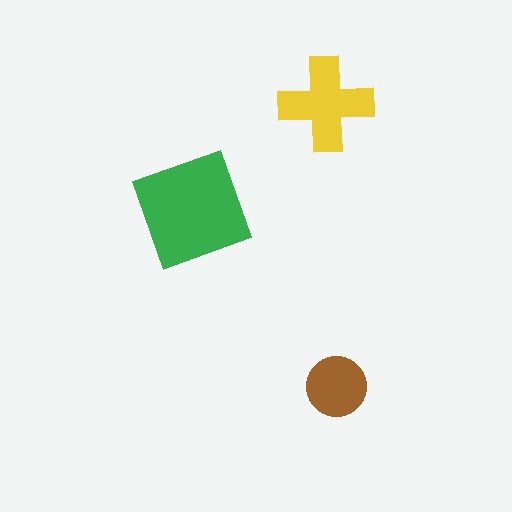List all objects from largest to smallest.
The green square, the yellow cross, the brown circle.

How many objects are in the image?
There are 3 objects in the image.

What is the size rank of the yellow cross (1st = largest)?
2nd.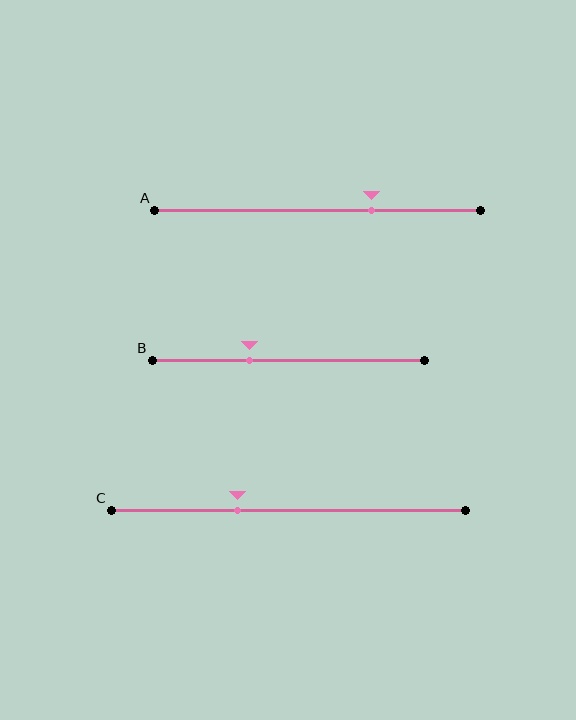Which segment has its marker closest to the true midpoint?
Segment C has its marker closest to the true midpoint.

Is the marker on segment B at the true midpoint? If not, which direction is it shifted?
No, the marker on segment B is shifted to the left by about 14% of the segment length.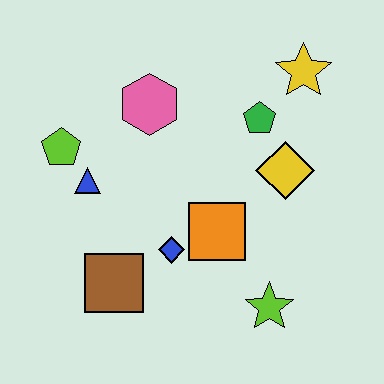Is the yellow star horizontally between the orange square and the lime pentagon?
No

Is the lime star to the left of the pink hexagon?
No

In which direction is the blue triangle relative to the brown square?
The blue triangle is above the brown square.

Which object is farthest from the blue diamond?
The yellow star is farthest from the blue diamond.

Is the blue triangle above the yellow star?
No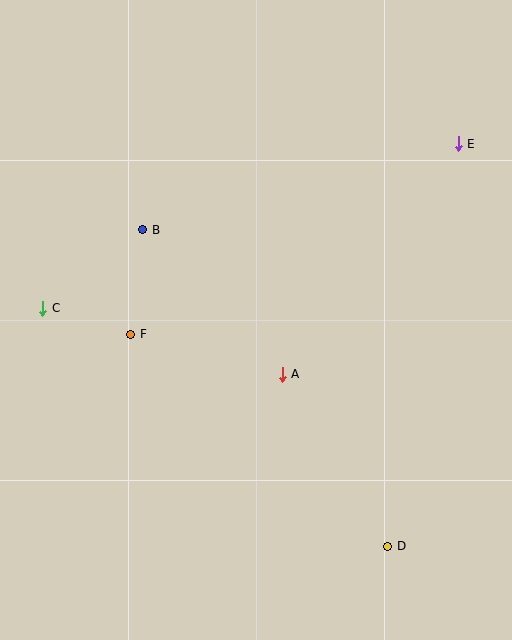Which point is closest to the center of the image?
Point A at (282, 374) is closest to the center.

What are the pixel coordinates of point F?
Point F is at (131, 334).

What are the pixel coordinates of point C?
Point C is at (43, 308).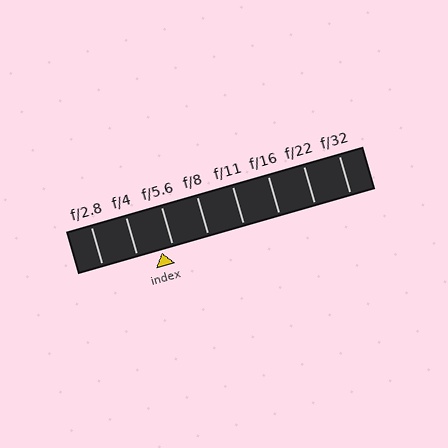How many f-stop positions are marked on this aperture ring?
There are 8 f-stop positions marked.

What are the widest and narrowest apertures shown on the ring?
The widest aperture shown is f/2.8 and the narrowest is f/32.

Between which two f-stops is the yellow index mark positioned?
The index mark is between f/4 and f/5.6.